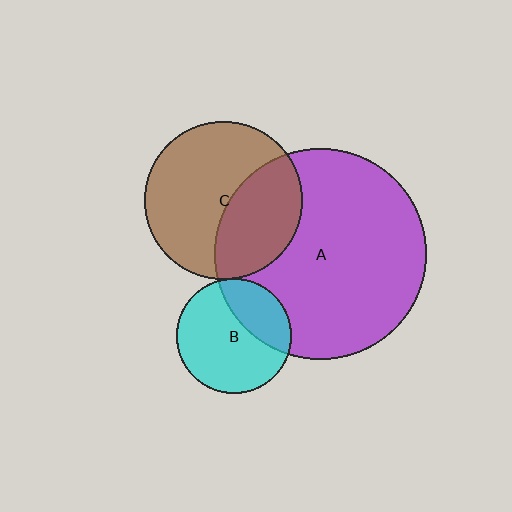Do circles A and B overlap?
Yes.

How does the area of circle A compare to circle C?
Approximately 1.8 times.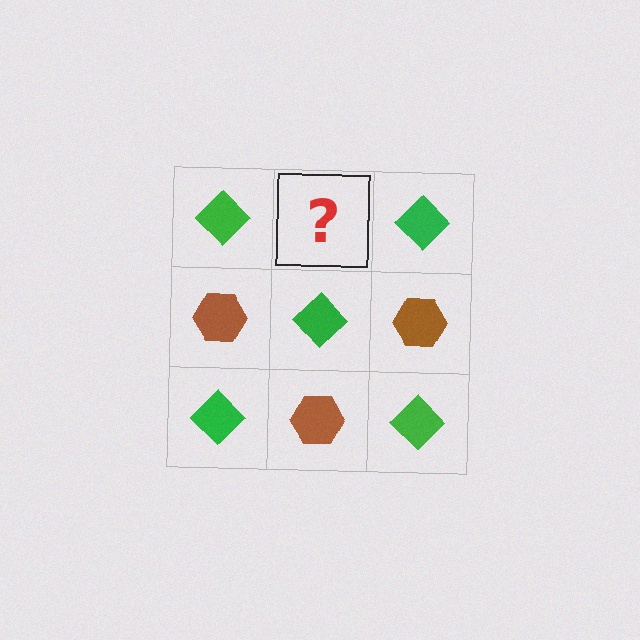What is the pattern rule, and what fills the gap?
The rule is that it alternates green diamond and brown hexagon in a checkerboard pattern. The gap should be filled with a brown hexagon.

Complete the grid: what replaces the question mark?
The question mark should be replaced with a brown hexagon.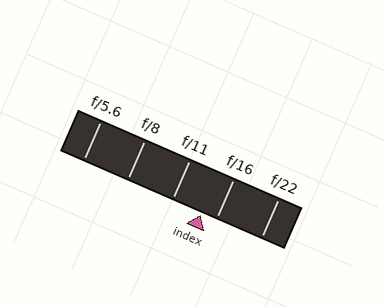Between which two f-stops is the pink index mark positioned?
The index mark is between f/11 and f/16.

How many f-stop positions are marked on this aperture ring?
There are 5 f-stop positions marked.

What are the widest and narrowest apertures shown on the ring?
The widest aperture shown is f/5.6 and the narrowest is f/22.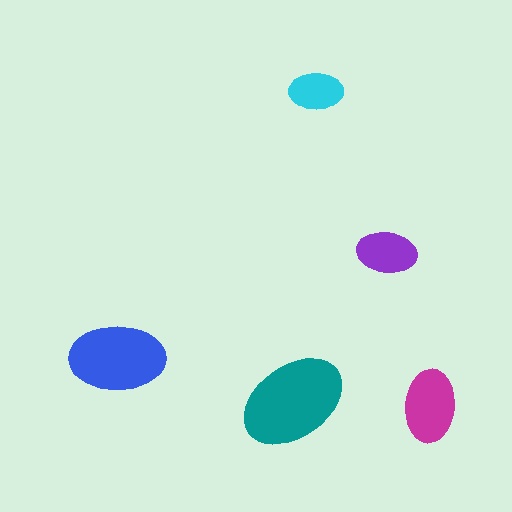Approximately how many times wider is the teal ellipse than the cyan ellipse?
About 2 times wider.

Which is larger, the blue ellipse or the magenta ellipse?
The blue one.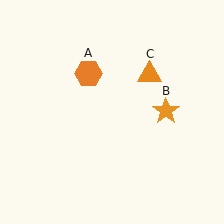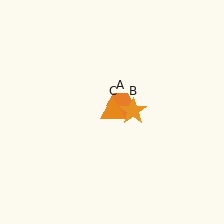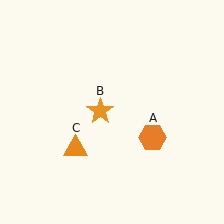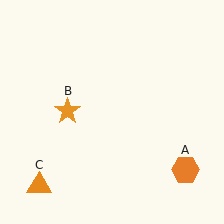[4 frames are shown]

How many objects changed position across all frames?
3 objects changed position: orange hexagon (object A), orange star (object B), orange triangle (object C).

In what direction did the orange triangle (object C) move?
The orange triangle (object C) moved down and to the left.